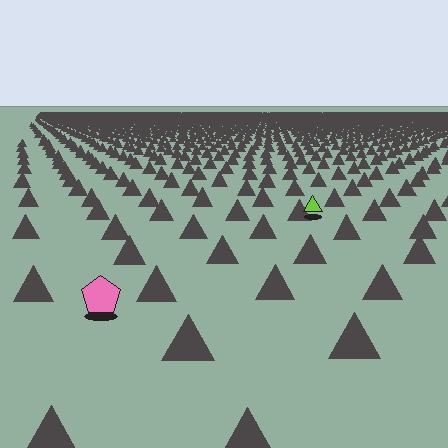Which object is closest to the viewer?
The pink pentagon is closest. The texture marks near it are larger and more spread out.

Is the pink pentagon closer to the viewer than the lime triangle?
Yes. The pink pentagon is closer — you can tell from the texture gradient: the ground texture is coarser near it.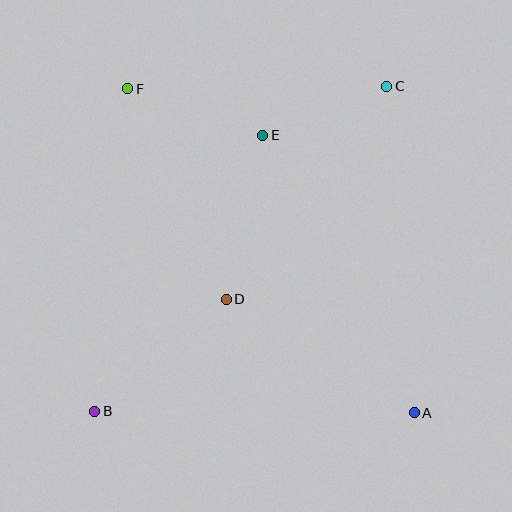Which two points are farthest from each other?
Points B and C are farthest from each other.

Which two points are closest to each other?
Points C and E are closest to each other.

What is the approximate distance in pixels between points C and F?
The distance between C and F is approximately 259 pixels.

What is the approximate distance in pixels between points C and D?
The distance between C and D is approximately 267 pixels.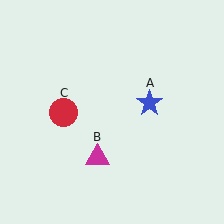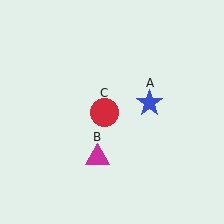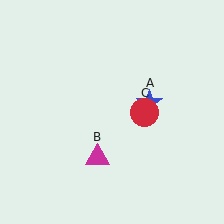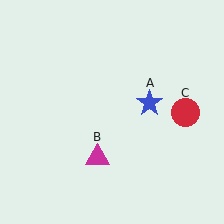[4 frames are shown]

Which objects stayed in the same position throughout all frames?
Blue star (object A) and magenta triangle (object B) remained stationary.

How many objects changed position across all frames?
1 object changed position: red circle (object C).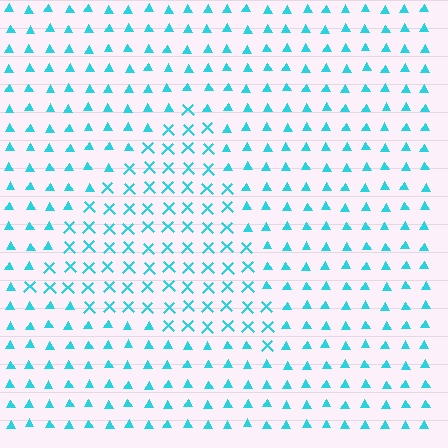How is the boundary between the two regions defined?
The boundary is defined by a change in element shape: X marks inside vs. triangles outside. All elements share the same color and spacing.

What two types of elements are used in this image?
The image uses X marks inside the triangle region and triangles outside it.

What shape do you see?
I see a triangle.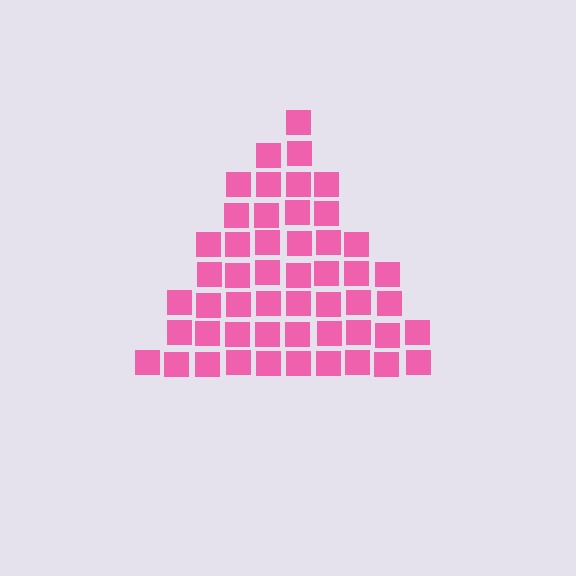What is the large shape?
The large shape is a triangle.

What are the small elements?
The small elements are squares.